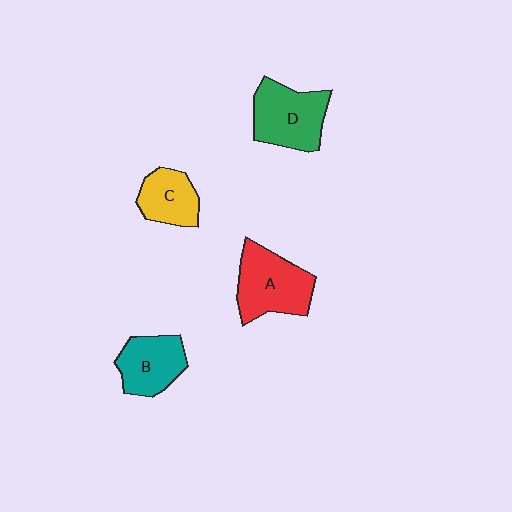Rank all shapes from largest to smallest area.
From largest to smallest: A (red), D (green), B (teal), C (yellow).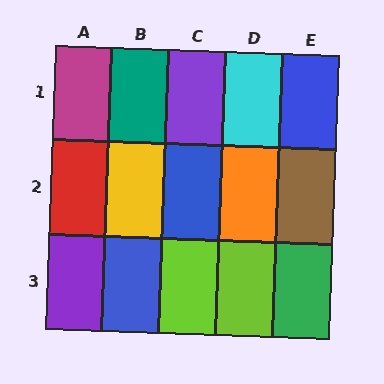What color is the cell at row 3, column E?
Green.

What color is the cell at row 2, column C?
Blue.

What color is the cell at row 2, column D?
Orange.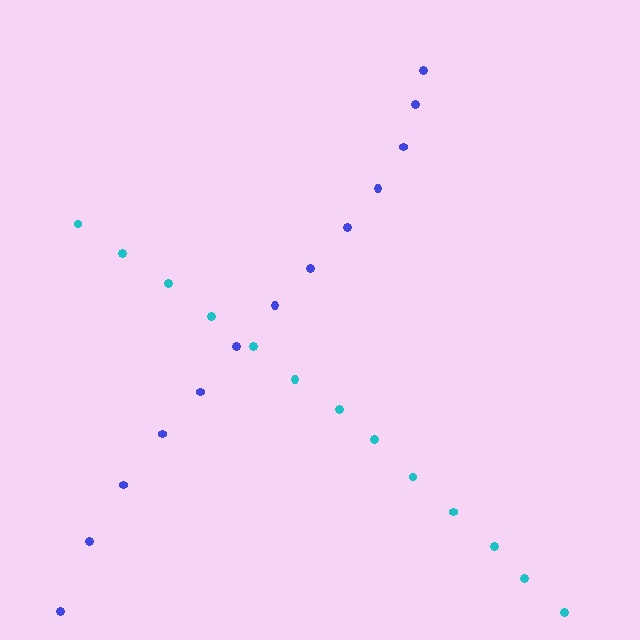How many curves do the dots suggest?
There are 2 distinct paths.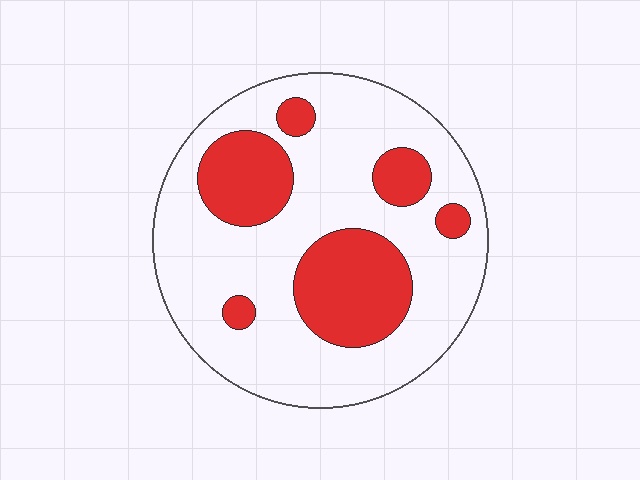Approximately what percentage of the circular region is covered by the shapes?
Approximately 30%.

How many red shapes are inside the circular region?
6.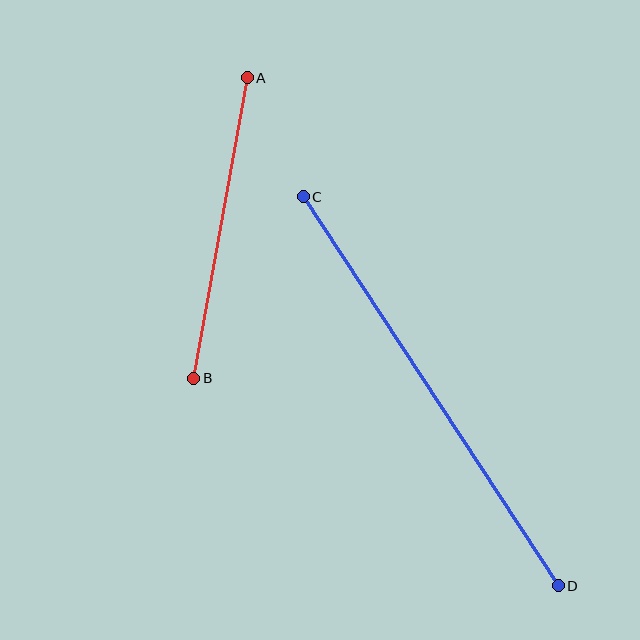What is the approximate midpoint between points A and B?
The midpoint is at approximately (220, 228) pixels.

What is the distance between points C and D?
The distance is approximately 465 pixels.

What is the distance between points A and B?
The distance is approximately 305 pixels.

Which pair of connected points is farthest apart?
Points C and D are farthest apart.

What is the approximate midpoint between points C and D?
The midpoint is at approximately (431, 391) pixels.